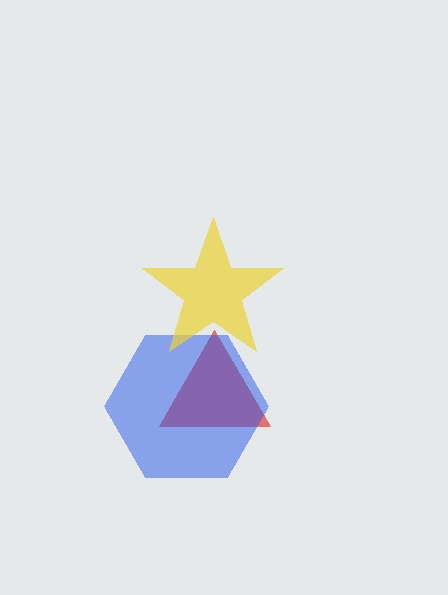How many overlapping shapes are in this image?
There are 3 overlapping shapes in the image.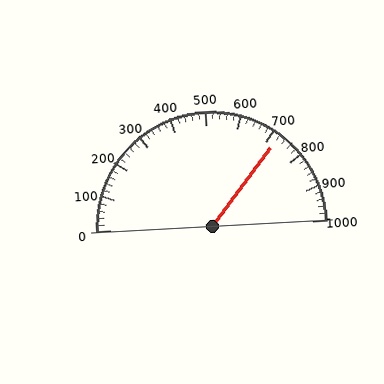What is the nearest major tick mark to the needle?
The nearest major tick mark is 700.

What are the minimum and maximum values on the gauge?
The gauge ranges from 0 to 1000.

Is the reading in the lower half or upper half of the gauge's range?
The reading is in the upper half of the range (0 to 1000).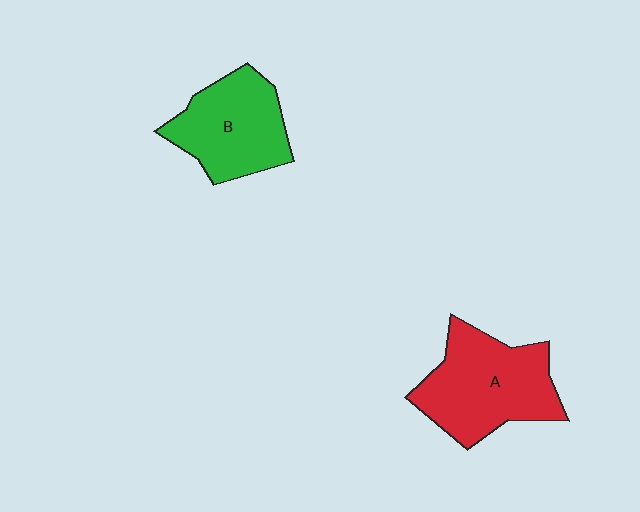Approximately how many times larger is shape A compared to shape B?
Approximately 1.2 times.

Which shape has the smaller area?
Shape B (green).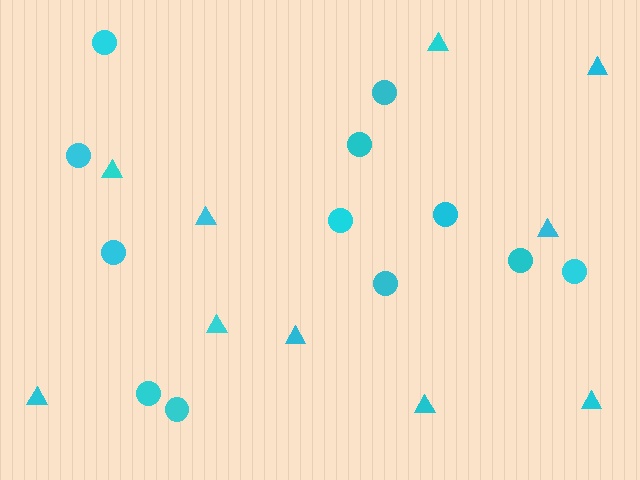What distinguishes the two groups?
There are 2 groups: one group of circles (12) and one group of triangles (10).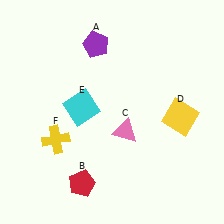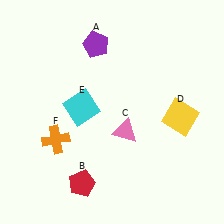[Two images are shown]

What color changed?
The cross (F) changed from yellow in Image 1 to orange in Image 2.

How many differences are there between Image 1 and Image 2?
There is 1 difference between the two images.